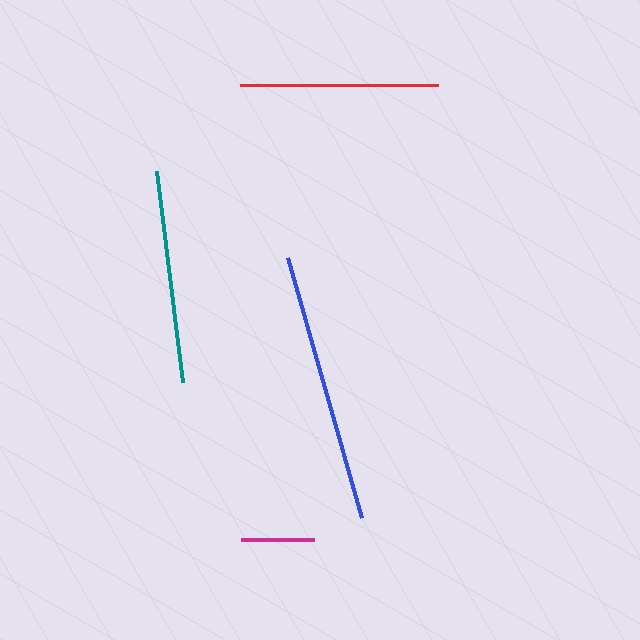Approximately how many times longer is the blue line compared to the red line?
The blue line is approximately 1.4 times the length of the red line.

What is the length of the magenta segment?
The magenta segment is approximately 74 pixels long.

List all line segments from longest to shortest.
From longest to shortest: blue, teal, red, magenta.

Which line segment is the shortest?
The magenta line is the shortest at approximately 74 pixels.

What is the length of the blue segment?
The blue segment is approximately 270 pixels long.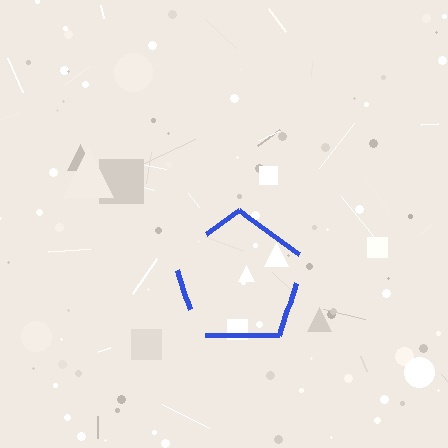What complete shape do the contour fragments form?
The contour fragments form a pentagon.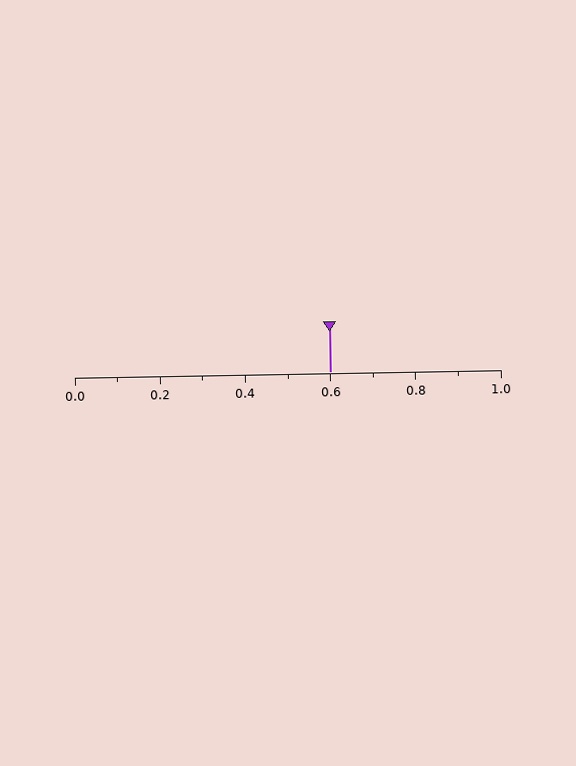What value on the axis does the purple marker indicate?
The marker indicates approximately 0.6.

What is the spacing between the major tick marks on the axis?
The major ticks are spaced 0.2 apart.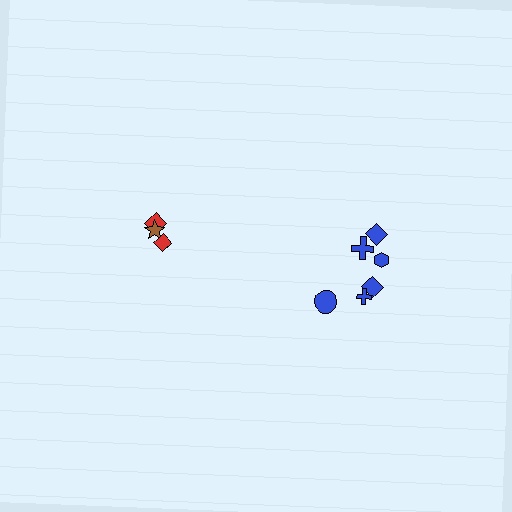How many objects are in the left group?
There are 3 objects.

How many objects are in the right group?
There are 6 objects.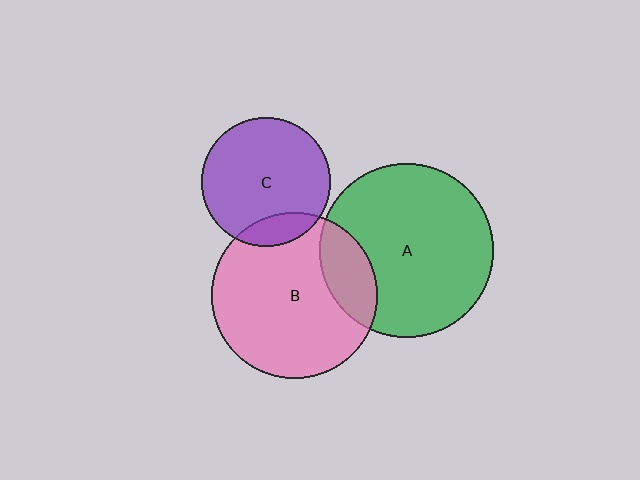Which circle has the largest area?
Circle A (green).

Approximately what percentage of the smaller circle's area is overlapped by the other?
Approximately 15%.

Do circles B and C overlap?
Yes.